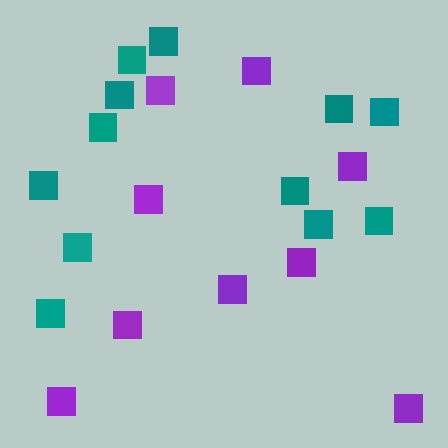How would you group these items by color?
There are 2 groups: one group of purple squares (9) and one group of teal squares (12).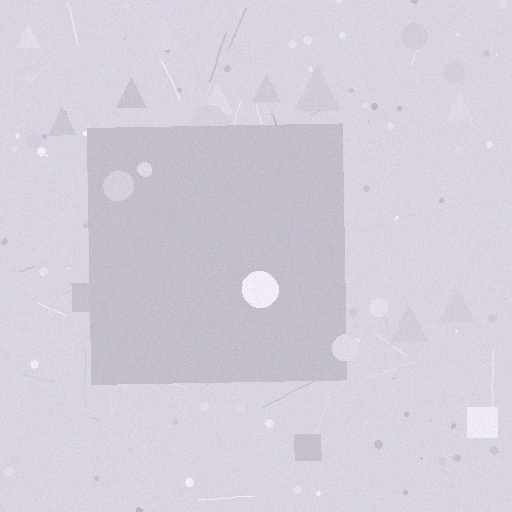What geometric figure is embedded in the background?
A square is embedded in the background.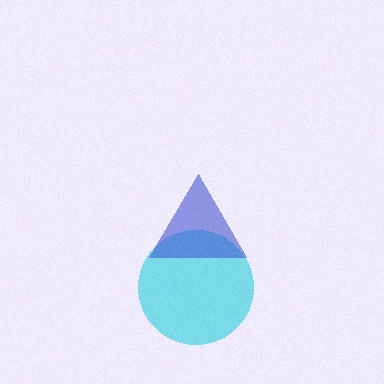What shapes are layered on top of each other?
The layered shapes are: a cyan circle, a blue triangle.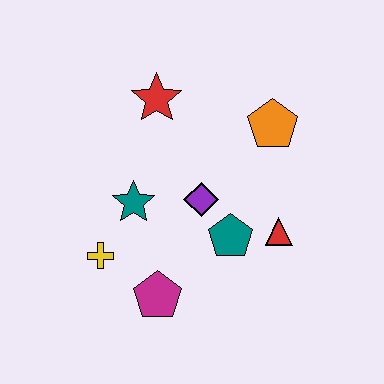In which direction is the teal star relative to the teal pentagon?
The teal star is to the left of the teal pentagon.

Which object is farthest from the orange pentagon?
The yellow cross is farthest from the orange pentagon.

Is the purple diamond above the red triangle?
Yes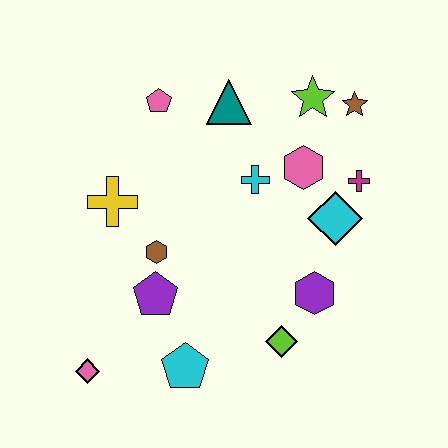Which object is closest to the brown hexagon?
The purple pentagon is closest to the brown hexagon.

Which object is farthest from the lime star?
The pink diamond is farthest from the lime star.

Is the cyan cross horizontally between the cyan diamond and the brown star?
No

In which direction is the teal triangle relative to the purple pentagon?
The teal triangle is above the purple pentagon.